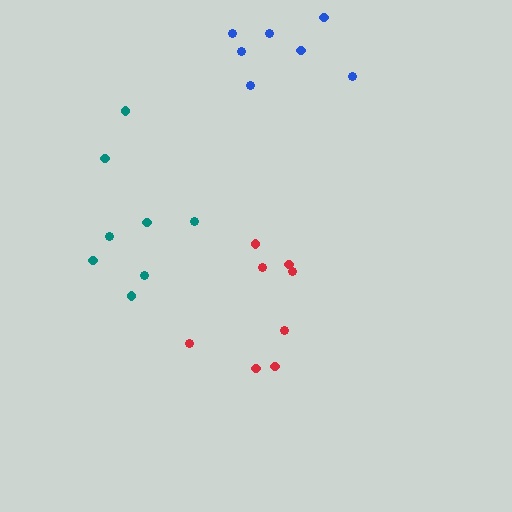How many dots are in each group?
Group 1: 8 dots, Group 2: 8 dots, Group 3: 7 dots (23 total).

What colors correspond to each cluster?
The clusters are colored: red, teal, blue.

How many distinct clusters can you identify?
There are 3 distinct clusters.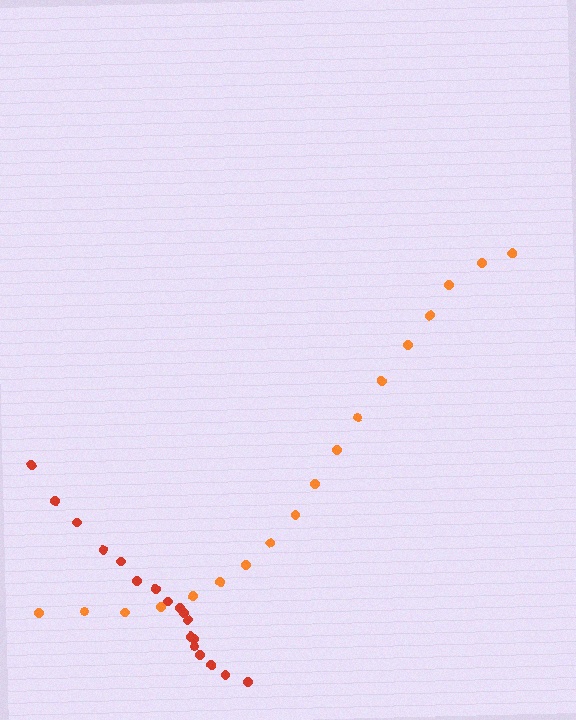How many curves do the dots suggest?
There are 2 distinct paths.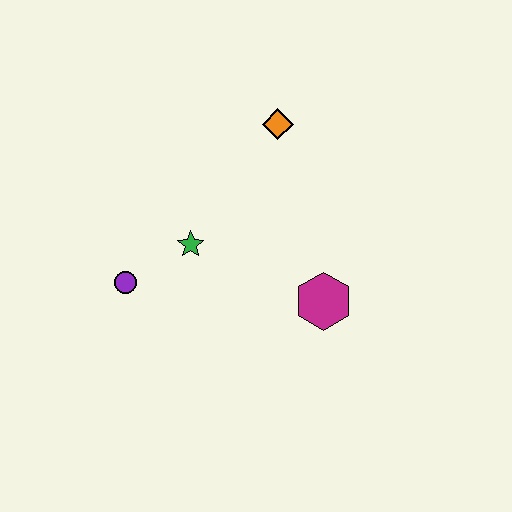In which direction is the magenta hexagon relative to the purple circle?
The magenta hexagon is to the right of the purple circle.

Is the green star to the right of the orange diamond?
No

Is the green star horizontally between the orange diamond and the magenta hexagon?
No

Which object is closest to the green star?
The purple circle is closest to the green star.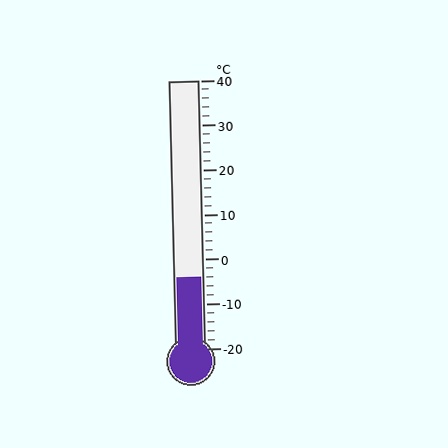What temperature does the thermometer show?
The thermometer shows approximately -4°C.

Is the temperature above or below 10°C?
The temperature is below 10°C.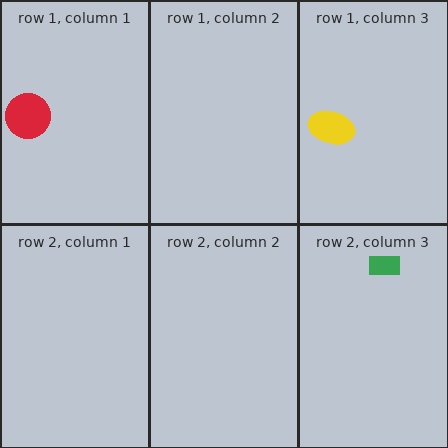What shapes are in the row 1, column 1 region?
The red circle.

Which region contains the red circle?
The row 1, column 1 region.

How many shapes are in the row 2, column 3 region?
1.